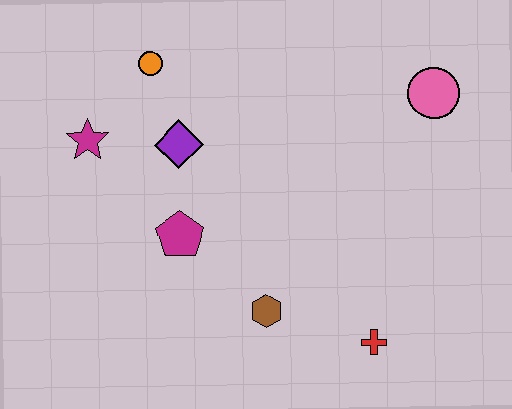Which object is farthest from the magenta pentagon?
The pink circle is farthest from the magenta pentagon.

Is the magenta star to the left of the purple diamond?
Yes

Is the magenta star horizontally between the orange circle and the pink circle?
No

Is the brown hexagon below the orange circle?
Yes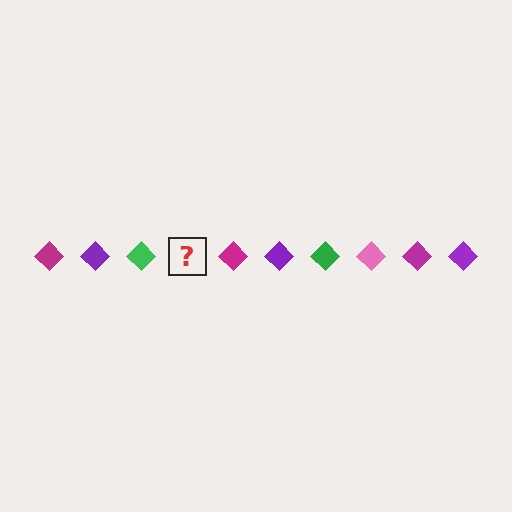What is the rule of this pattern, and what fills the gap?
The rule is that the pattern cycles through magenta, purple, green, pink diamonds. The gap should be filled with a pink diamond.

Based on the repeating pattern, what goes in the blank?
The blank should be a pink diamond.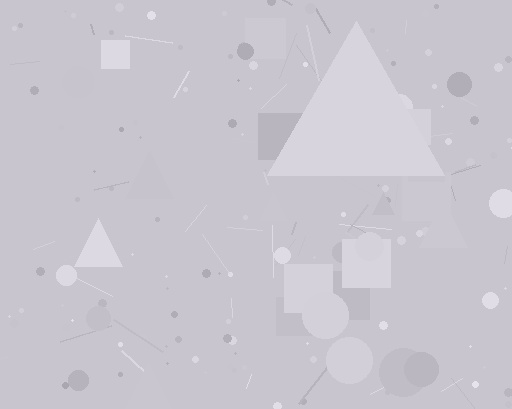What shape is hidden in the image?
A triangle is hidden in the image.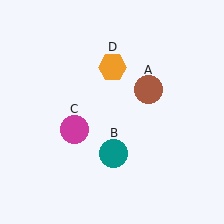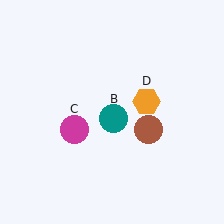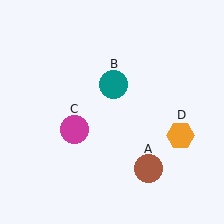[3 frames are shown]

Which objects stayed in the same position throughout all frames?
Magenta circle (object C) remained stationary.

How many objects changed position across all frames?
3 objects changed position: brown circle (object A), teal circle (object B), orange hexagon (object D).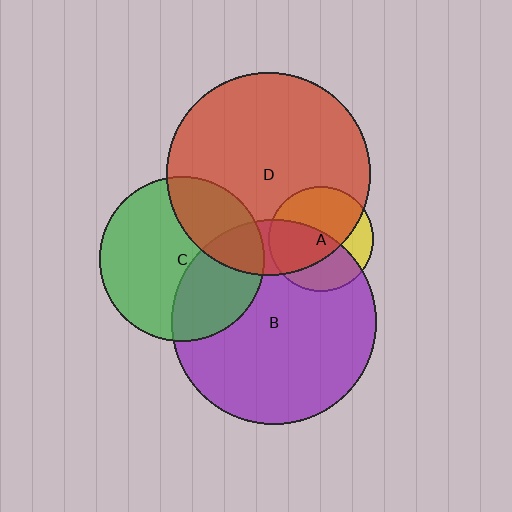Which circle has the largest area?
Circle B (purple).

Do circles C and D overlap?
Yes.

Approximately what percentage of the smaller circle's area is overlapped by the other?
Approximately 30%.